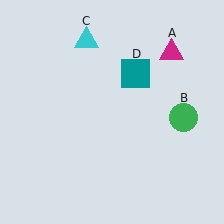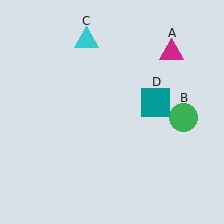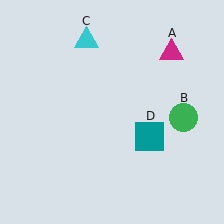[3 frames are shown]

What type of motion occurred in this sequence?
The teal square (object D) rotated clockwise around the center of the scene.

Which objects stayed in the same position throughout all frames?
Magenta triangle (object A) and green circle (object B) and cyan triangle (object C) remained stationary.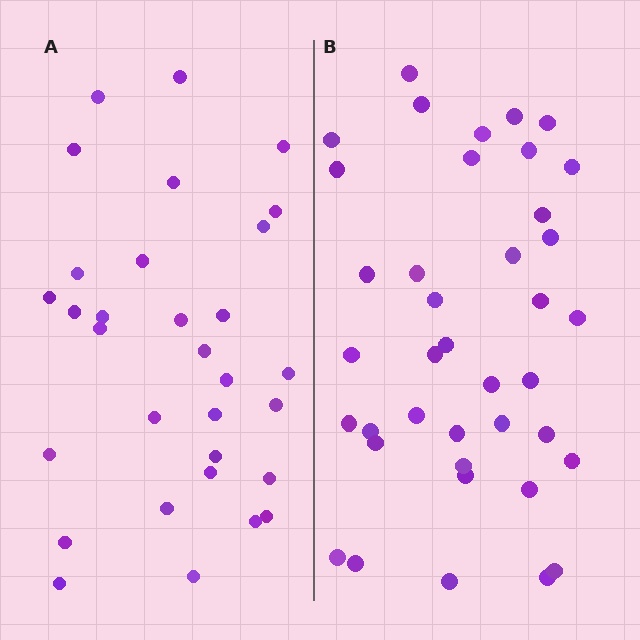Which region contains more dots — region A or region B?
Region B (the right region) has more dots.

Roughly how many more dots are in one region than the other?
Region B has roughly 8 or so more dots than region A.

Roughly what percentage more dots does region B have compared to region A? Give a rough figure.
About 25% more.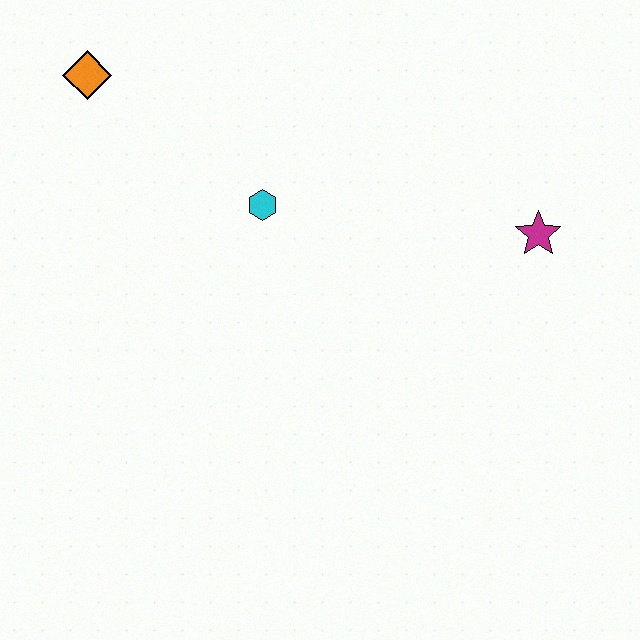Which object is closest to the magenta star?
The cyan hexagon is closest to the magenta star.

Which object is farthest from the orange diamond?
The magenta star is farthest from the orange diamond.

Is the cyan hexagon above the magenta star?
Yes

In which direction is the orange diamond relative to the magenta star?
The orange diamond is to the left of the magenta star.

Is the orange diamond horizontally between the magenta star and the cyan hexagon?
No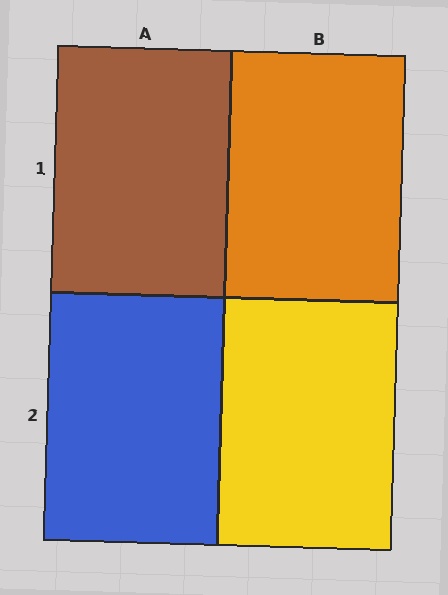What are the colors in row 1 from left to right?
Brown, orange.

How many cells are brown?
1 cell is brown.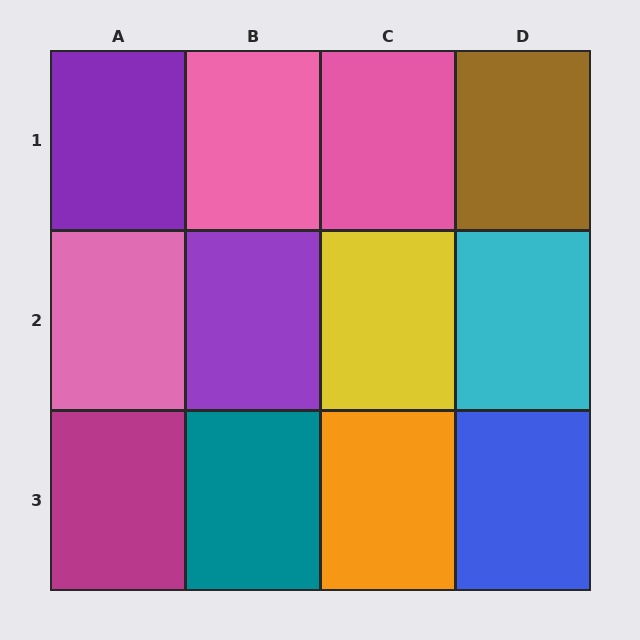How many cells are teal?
1 cell is teal.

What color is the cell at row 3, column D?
Blue.